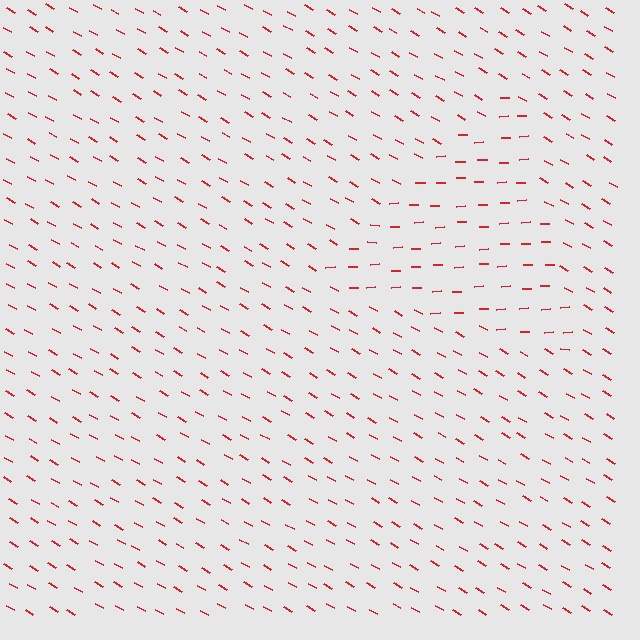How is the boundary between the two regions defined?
The boundary is defined purely by a change in line orientation (approximately 32 degrees difference). All lines are the same color and thickness.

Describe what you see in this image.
The image is filled with small red line segments. A triangle region in the image has lines oriented differently from the surrounding lines, creating a visible texture boundary.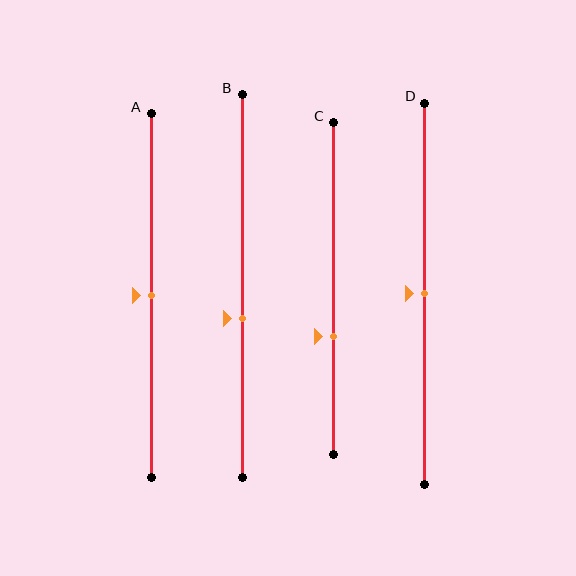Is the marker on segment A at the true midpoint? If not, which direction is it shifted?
Yes, the marker on segment A is at the true midpoint.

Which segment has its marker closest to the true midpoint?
Segment A has its marker closest to the true midpoint.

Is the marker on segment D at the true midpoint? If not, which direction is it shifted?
Yes, the marker on segment D is at the true midpoint.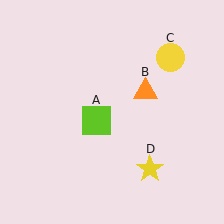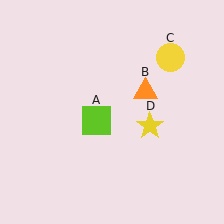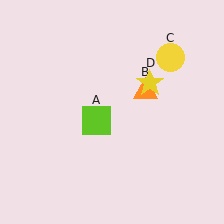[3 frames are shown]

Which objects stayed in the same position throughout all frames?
Lime square (object A) and orange triangle (object B) and yellow circle (object C) remained stationary.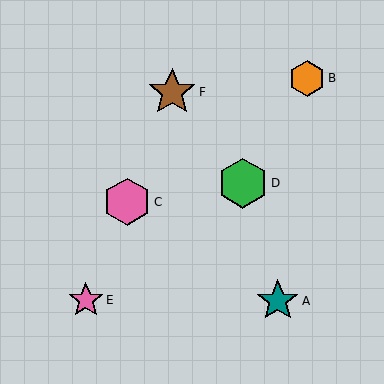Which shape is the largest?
The green hexagon (labeled D) is the largest.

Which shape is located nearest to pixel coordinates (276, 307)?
The teal star (labeled A) at (278, 301) is nearest to that location.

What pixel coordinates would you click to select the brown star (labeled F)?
Click at (172, 92) to select the brown star F.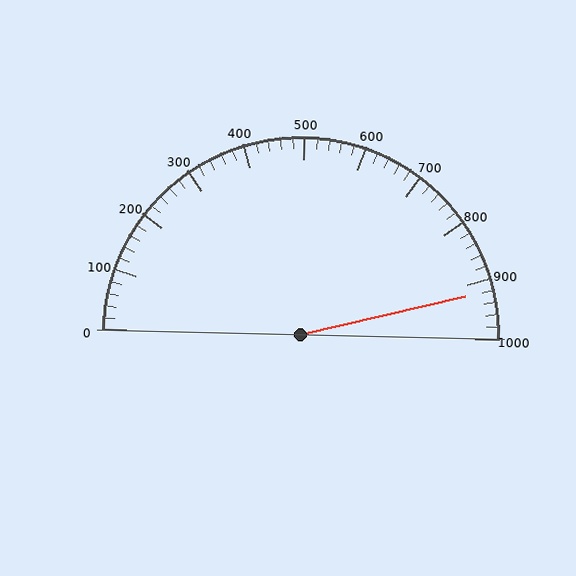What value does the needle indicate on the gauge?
The needle indicates approximately 920.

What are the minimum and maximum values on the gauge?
The gauge ranges from 0 to 1000.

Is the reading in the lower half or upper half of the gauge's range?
The reading is in the upper half of the range (0 to 1000).